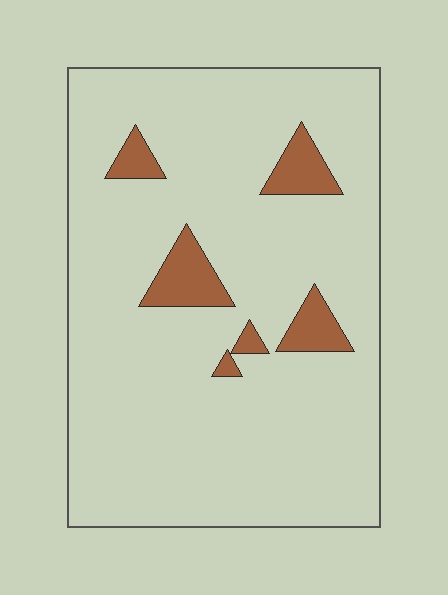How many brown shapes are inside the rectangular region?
6.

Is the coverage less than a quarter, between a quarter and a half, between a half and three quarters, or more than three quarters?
Less than a quarter.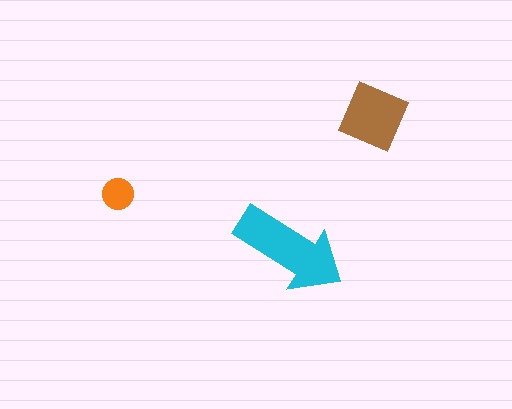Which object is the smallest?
The orange circle.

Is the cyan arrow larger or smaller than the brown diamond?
Larger.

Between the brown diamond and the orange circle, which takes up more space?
The brown diamond.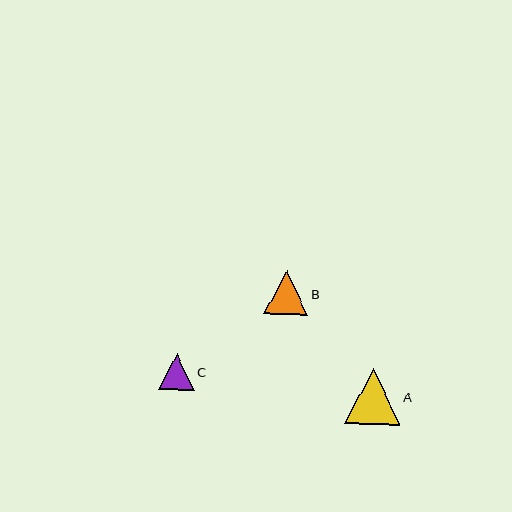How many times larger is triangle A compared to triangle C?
Triangle A is approximately 1.6 times the size of triangle C.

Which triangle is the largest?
Triangle A is the largest with a size of approximately 56 pixels.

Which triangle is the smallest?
Triangle C is the smallest with a size of approximately 36 pixels.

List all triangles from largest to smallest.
From largest to smallest: A, B, C.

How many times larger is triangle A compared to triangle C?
Triangle A is approximately 1.6 times the size of triangle C.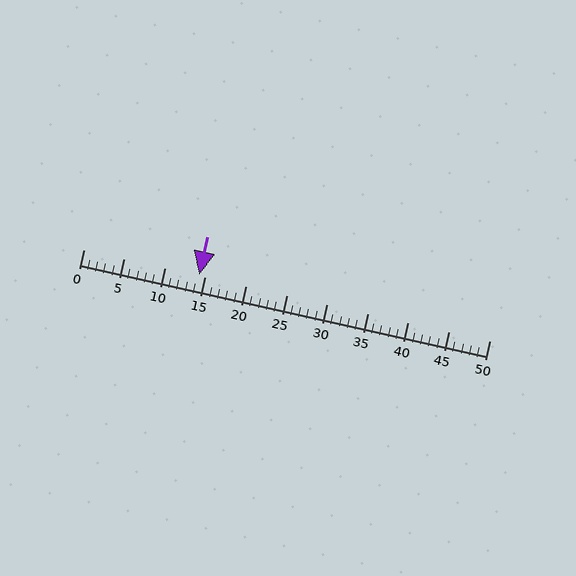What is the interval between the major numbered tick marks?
The major tick marks are spaced 5 units apart.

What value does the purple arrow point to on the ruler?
The purple arrow points to approximately 14.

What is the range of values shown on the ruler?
The ruler shows values from 0 to 50.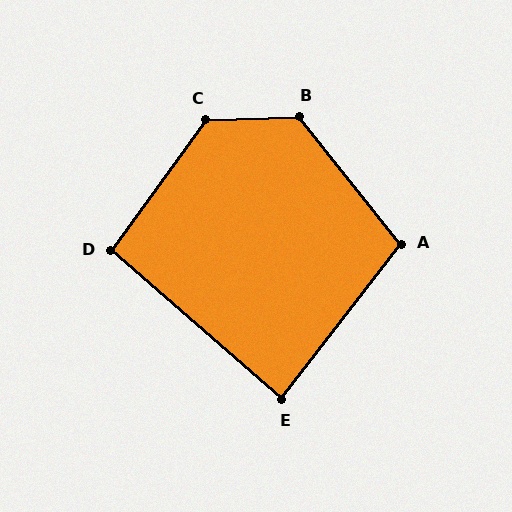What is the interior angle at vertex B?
Approximately 127 degrees (obtuse).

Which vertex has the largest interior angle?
C, at approximately 127 degrees.